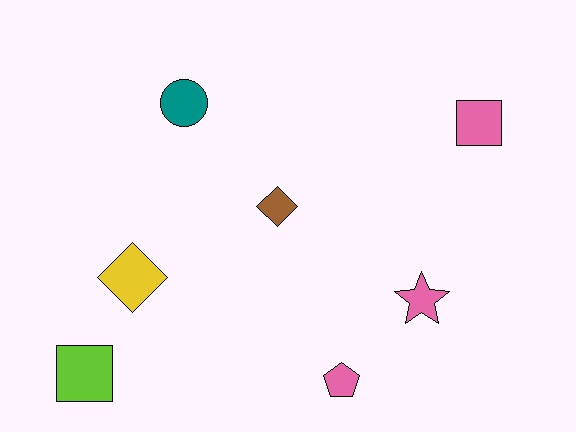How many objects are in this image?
There are 7 objects.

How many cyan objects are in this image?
There are no cyan objects.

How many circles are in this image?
There is 1 circle.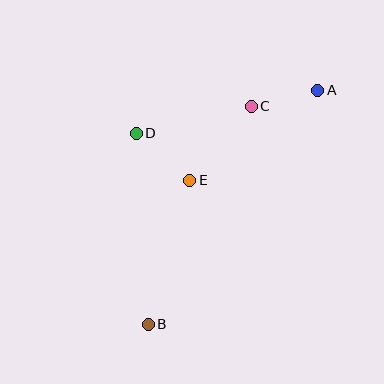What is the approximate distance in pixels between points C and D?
The distance between C and D is approximately 118 pixels.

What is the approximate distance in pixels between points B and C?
The distance between B and C is approximately 241 pixels.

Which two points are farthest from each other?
Points A and B are farthest from each other.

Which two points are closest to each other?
Points A and C are closest to each other.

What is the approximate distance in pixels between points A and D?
The distance between A and D is approximately 186 pixels.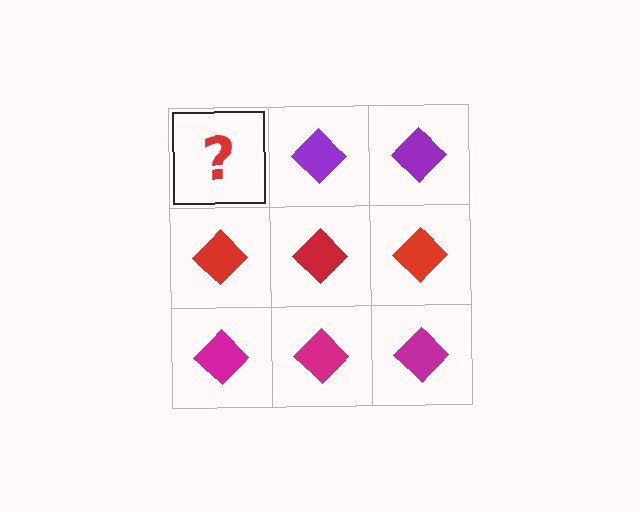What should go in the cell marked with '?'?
The missing cell should contain a purple diamond.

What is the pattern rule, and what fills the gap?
The rule is that each row has a consistent color. The gap should be filled with a purple diamond.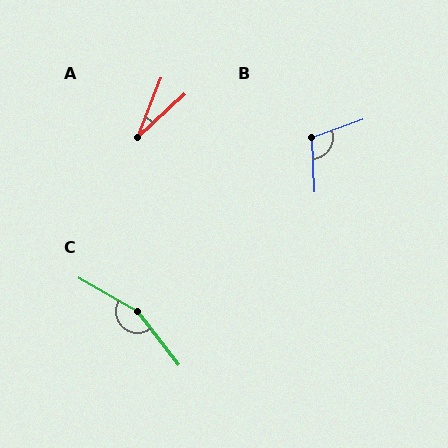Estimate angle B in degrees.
Approximately 107 degrees.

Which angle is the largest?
C, at approximately 158 degrees.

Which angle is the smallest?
A, at approximately 26 degrees.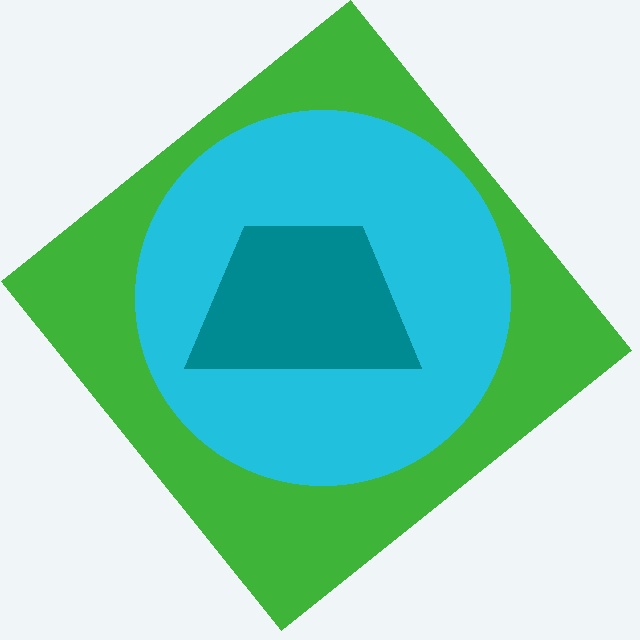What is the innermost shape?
The teal trapezoid.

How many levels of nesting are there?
3.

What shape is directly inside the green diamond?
The cyan circle.